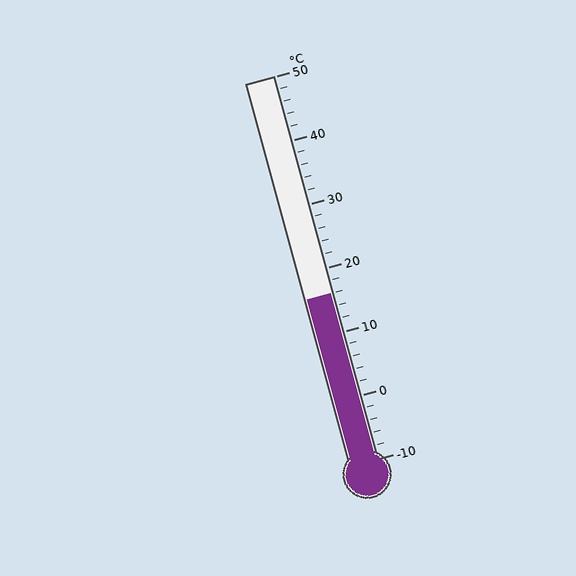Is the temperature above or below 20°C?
The temperature is below 20°C.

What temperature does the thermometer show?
The thermometer shows approximately 16°C.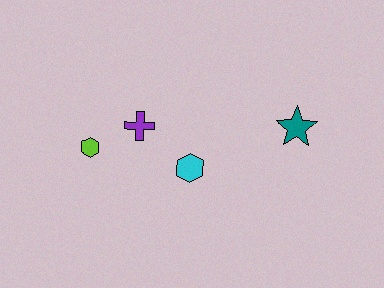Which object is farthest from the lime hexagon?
The teal star is farthest from the lime hexagon.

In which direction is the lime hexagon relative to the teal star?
The lime hexagon is to the left of the teal star.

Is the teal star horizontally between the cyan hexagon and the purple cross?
No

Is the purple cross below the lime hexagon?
No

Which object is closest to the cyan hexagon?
The purple cross is closest to the cyan hexagon.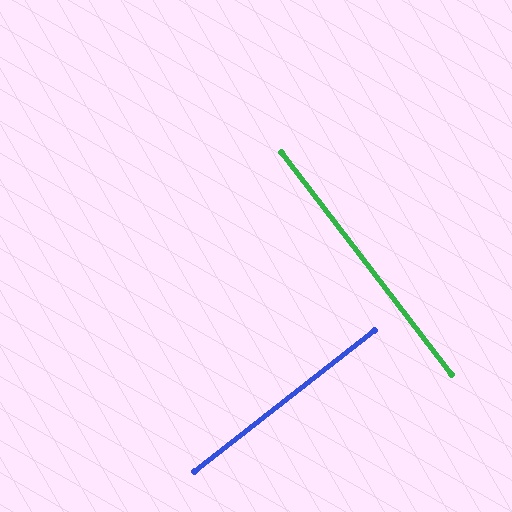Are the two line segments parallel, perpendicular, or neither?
Perpendicular — they meet at approximately 89°.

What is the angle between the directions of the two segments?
Approximately 89 degrees.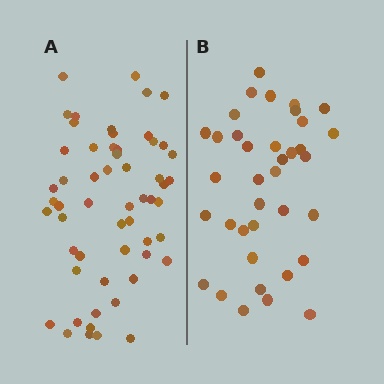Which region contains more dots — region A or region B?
Region A (the left region) has more dots.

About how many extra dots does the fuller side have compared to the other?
Region A has approximately 20 more dots than region B.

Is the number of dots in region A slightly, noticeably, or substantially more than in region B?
Region A has substantially more. The ratio is roughly 1.5 to 1.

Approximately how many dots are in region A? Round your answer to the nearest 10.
About 60 dots. (The exact count is 56, which rounds to 60.)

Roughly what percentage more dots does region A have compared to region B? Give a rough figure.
About 50% more.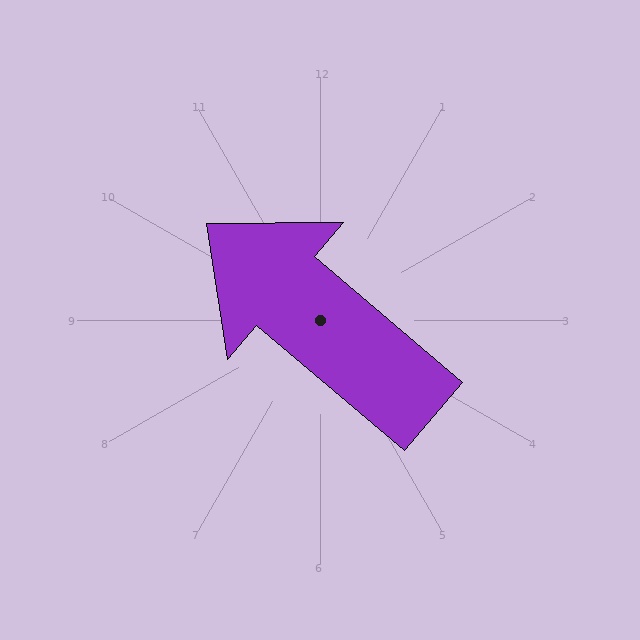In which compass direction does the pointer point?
Northwest.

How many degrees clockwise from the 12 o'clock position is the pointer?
Approximately 310 degrees.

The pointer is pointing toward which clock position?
Roughly 10 o'clock.